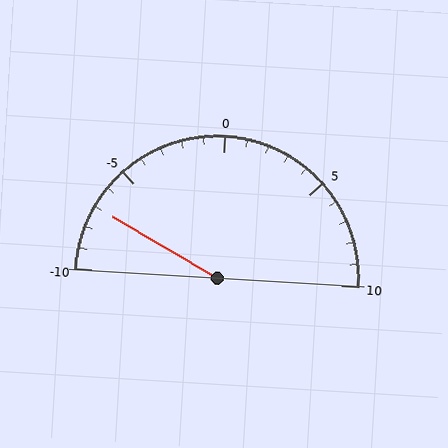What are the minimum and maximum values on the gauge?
The gauge ranges from -10 to 10.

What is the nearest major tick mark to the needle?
The nearest major tick mark is -5.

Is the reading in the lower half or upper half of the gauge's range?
The reading is in the lower half of the range (-10 to 10).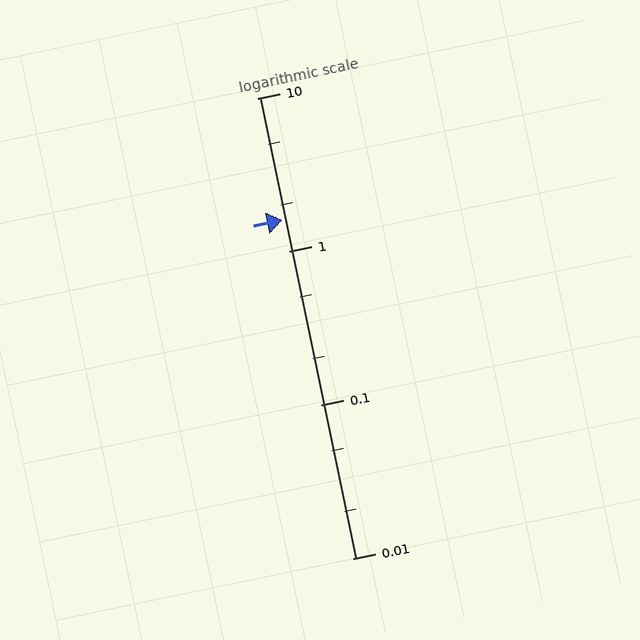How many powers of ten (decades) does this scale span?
The scale spans 3 decades, from 0.01 to 10.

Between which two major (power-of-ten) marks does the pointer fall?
The pointer is between 1 and 10.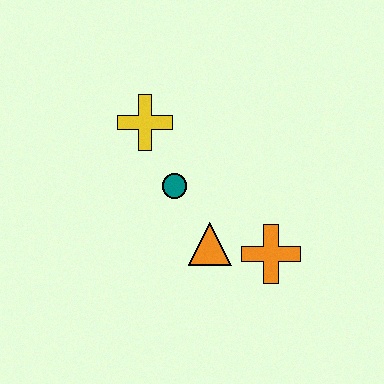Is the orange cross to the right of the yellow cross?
Yes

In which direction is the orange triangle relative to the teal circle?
The orange triangle is below the teal circle.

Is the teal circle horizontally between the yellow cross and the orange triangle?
Yes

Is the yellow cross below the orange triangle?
No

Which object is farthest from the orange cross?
The yellow cross is farthest from the orange cross.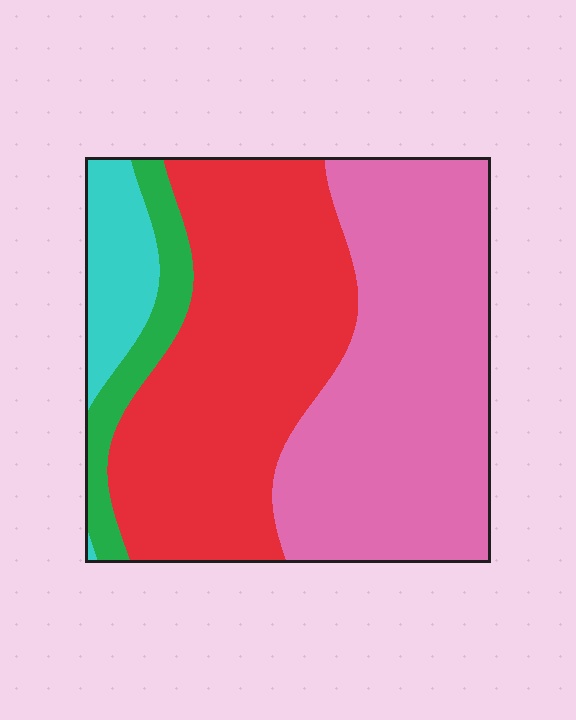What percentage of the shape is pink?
Pink takes up between a quarter and a half of the shape.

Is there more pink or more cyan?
Pink.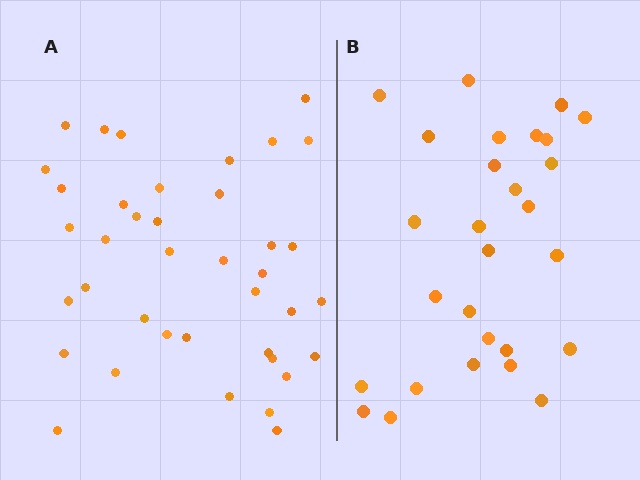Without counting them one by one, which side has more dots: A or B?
Region A (the left region) has more dots.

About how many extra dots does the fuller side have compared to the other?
Region A has roughly 12 or so more dots than region B.